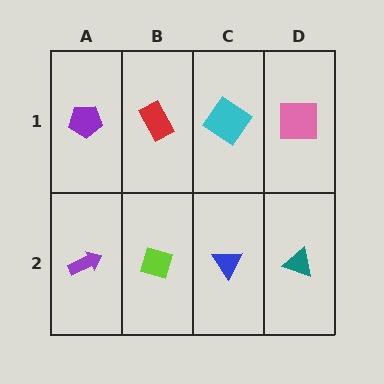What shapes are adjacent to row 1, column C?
A blue triangle (row 2, column C), a red rectangle (row 1, column B), a pink square (row 1, column D).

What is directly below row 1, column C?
A blue triangle.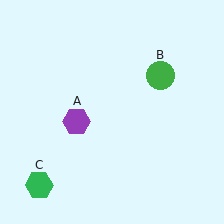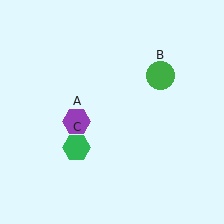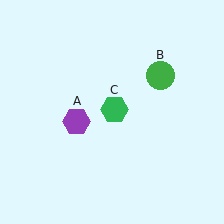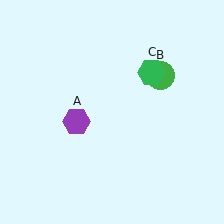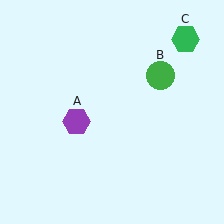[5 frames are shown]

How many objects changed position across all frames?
1 object changed position: green hexagon (object C).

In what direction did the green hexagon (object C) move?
The green hexagon (object C) moved up and to the right.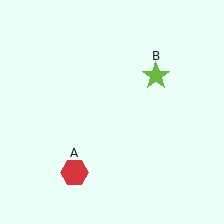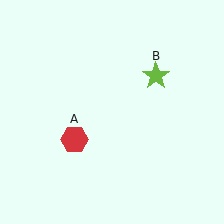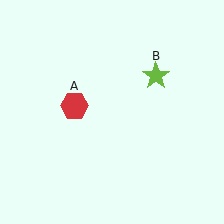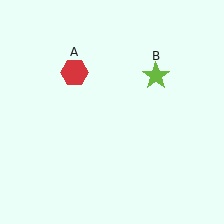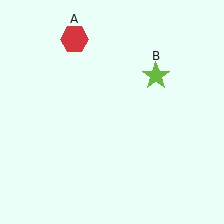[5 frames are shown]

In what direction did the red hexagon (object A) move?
The red hexagon (object A) moved up.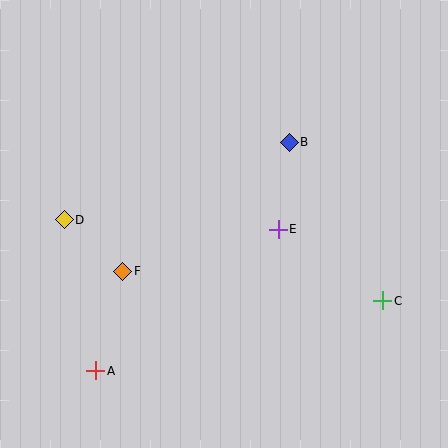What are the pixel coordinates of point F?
Point F is at (123, 271).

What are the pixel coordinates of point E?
Point E is at (278, 229).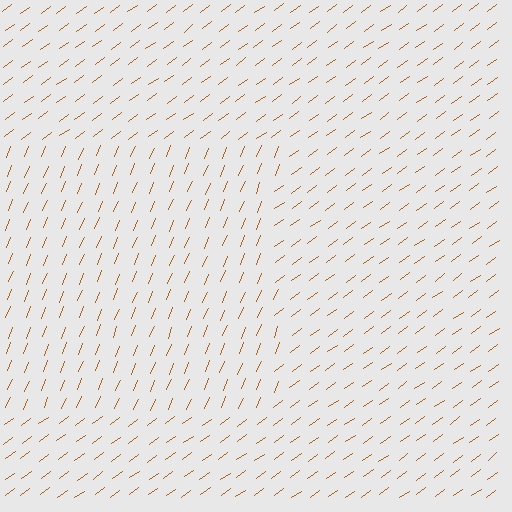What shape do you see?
I see a rectangle.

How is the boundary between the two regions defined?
The boundary is defined purely by a change in line orientation (approximately 32 degrees difference). All lines are the same color and thickness.